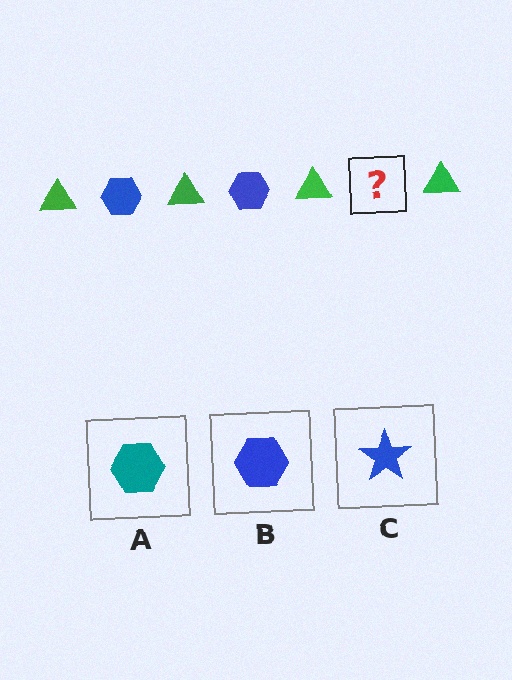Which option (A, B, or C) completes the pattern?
B.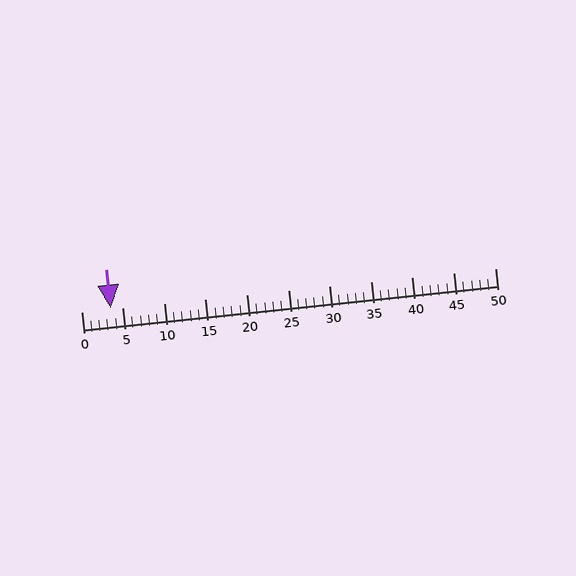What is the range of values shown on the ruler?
The ruler shows values from 0 to 50.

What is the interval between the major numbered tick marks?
The major tick marks are spaced 5 units apart.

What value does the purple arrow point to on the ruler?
The purple arrow points to approximately 4.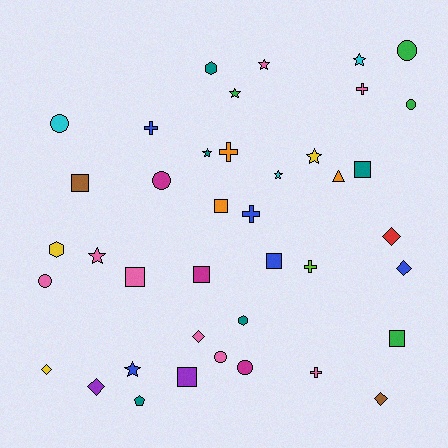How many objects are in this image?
There are 40 objects.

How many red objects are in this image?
There is 1 red object.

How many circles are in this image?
There are 7 circles.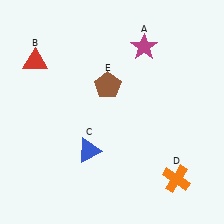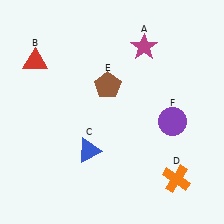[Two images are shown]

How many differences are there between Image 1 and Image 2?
There is 1 difference between the two images.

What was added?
A purple circle (F) was added in Image 2.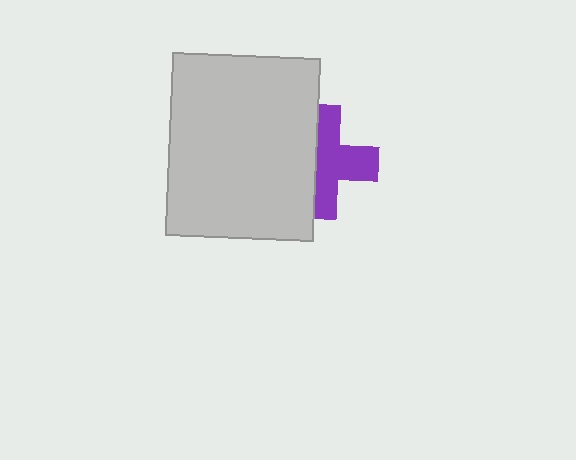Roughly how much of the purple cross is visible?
About half of it is visible (roughly 59%).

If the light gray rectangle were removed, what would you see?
You would see the complete purple cross.